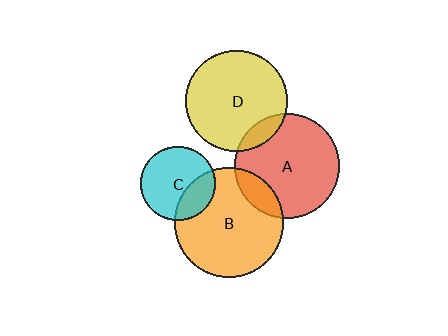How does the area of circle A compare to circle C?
Approximately 2.0 times.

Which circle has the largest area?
Circle B (orange).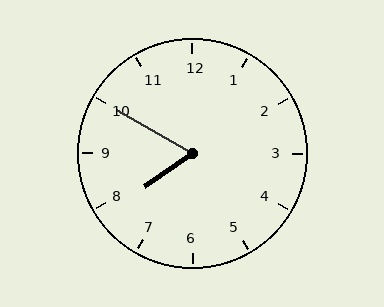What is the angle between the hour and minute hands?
Approximately 65 degrees.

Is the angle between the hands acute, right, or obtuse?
It is acute.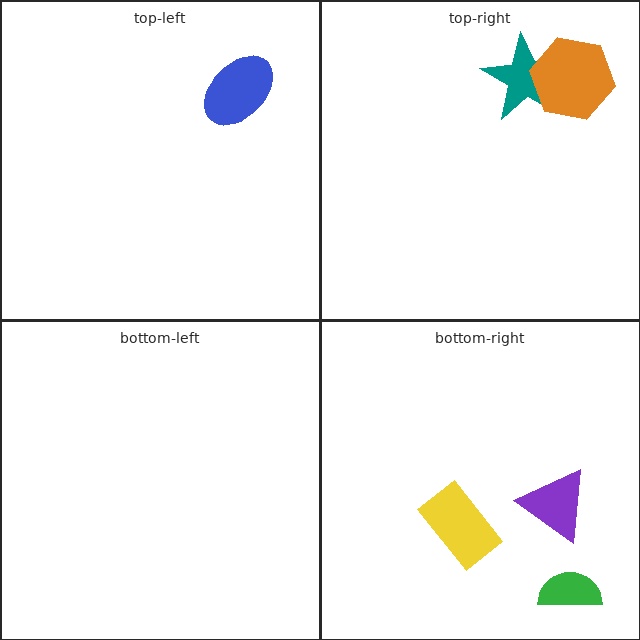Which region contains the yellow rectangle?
The bottom-right region.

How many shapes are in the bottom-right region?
3.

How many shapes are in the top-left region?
1.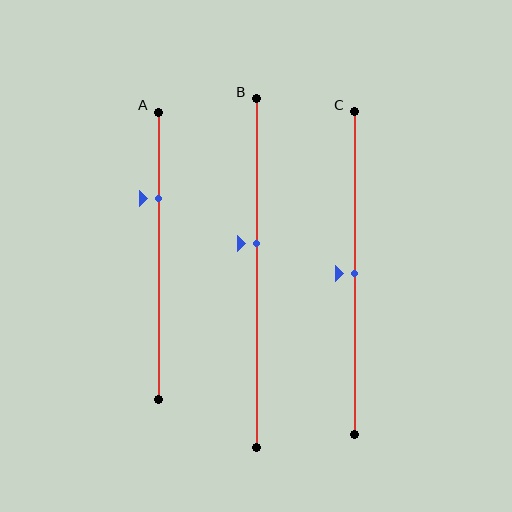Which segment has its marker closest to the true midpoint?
Segment C has its marker closest to the true midpoint.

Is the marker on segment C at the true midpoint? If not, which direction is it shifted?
Yes, the marker on segment C is at the true midpoint.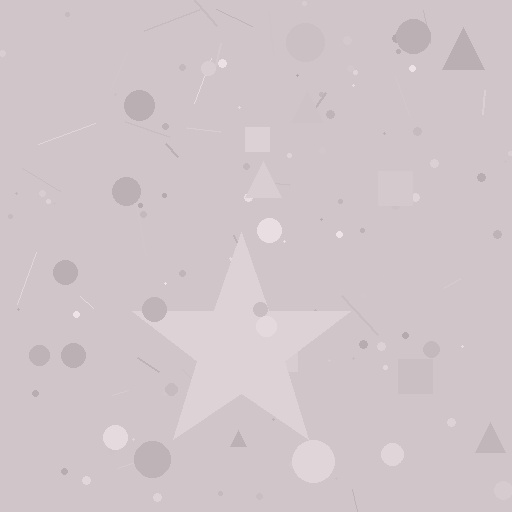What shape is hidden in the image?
A star is hidden in the image.